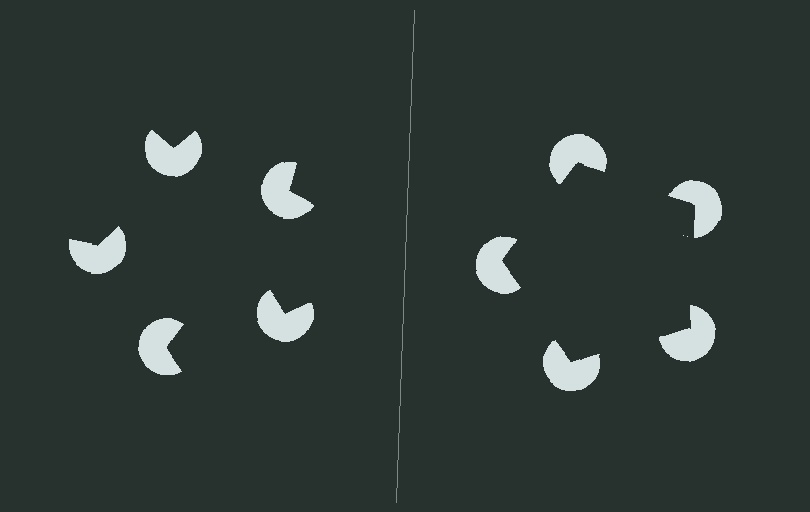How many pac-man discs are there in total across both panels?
10 — 5 on each side.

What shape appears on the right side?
An illusory pentagon.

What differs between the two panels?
The pac-man discs are positioned identically on both sides; only the wedge orientations differ. On the right they align to a pentagon; on the left they are misaligned.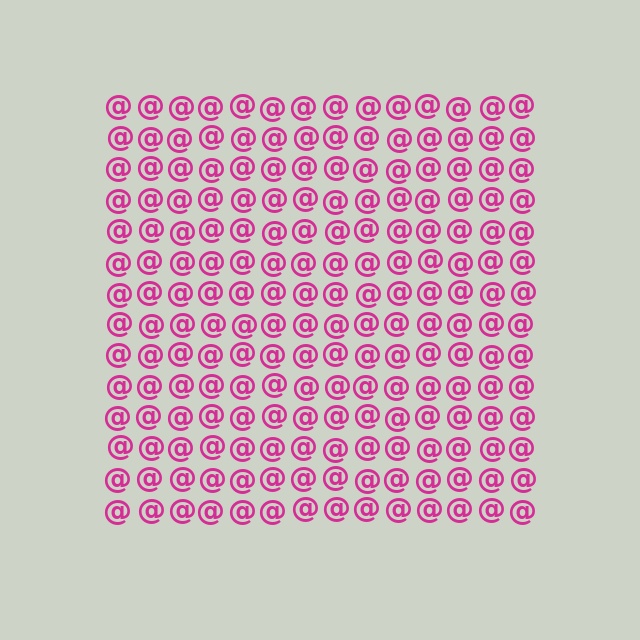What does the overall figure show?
The overall figure shows a square.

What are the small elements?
The small elements are at signs.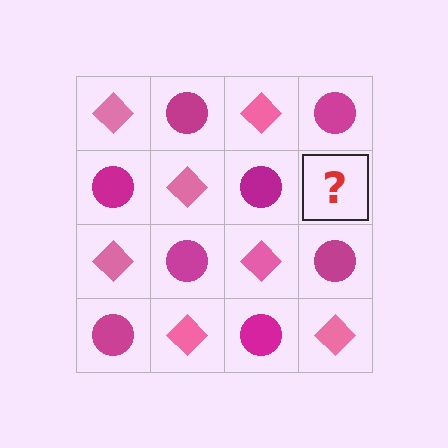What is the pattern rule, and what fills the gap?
The rule is that it alternates pink diamond and magenta circle in a checkerboard pattern. The gap should be filled with a pink diamond.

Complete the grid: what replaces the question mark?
The question mark should be replaced with a pink diamond.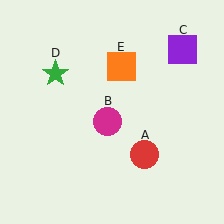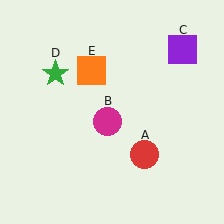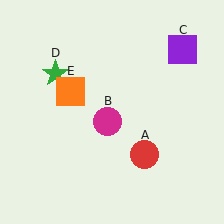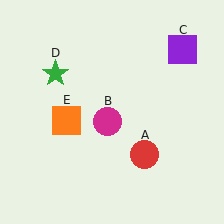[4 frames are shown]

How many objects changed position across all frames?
1 object changed position: orange square (object E).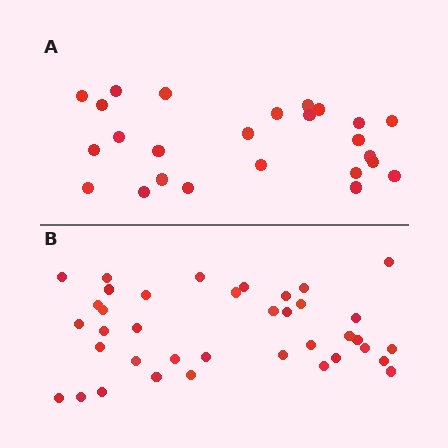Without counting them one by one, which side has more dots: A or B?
Region B (the bottom region) has more dots.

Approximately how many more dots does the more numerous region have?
Region B has approximately 15 more dots than region A.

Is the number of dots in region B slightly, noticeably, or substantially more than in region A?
Region B has substantially more. The ratio is roughly 1.5 to 1.